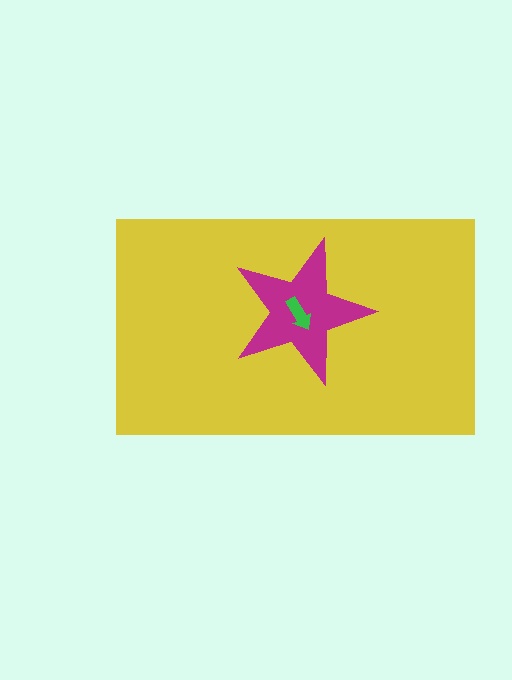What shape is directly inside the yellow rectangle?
The magenta star.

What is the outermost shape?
The yellow rectangle.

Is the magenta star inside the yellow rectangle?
Yes.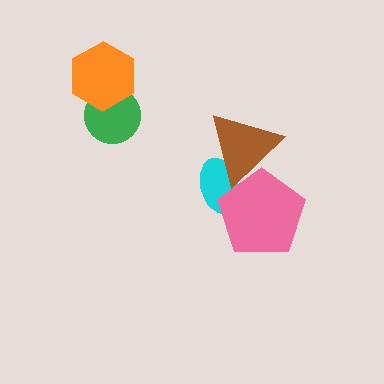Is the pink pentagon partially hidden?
No, no other shape covers it.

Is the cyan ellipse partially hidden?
Yes, it is partially covered by another shape.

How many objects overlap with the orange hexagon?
1 object overlaps with the orange hexagon.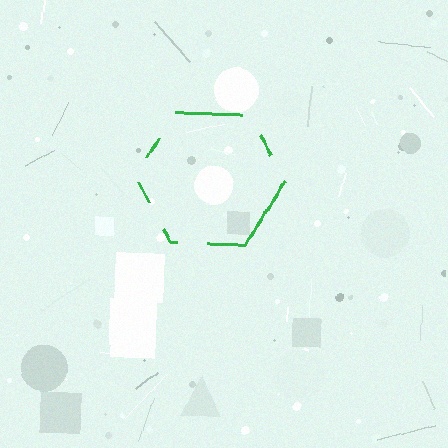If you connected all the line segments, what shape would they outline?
They would outline a hexagon.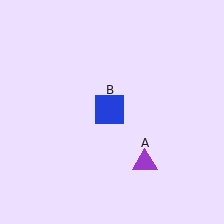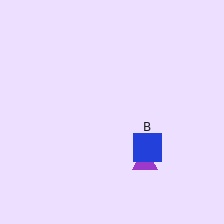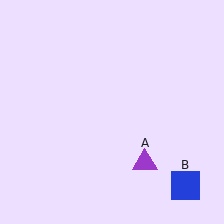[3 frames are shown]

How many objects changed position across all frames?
1 object changed position: blue square (object B).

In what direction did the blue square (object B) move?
The blue square (object B) moved down and to the right.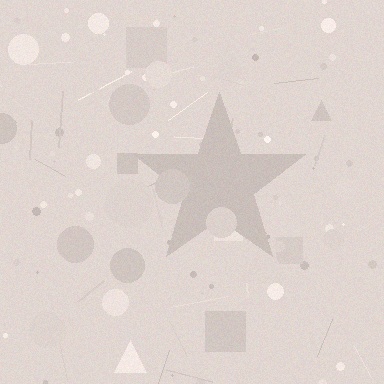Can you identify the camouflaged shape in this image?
The camouflaged shape is a star.